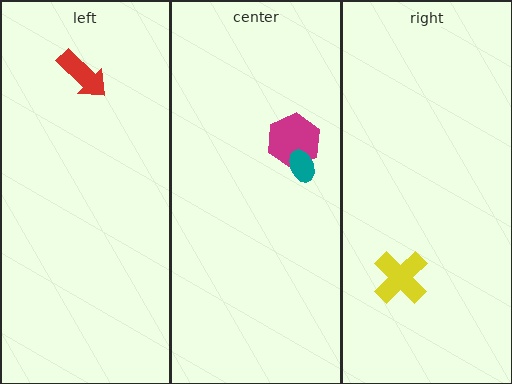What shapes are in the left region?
The red arrow.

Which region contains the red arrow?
The left region.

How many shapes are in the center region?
2.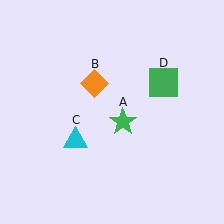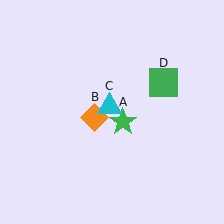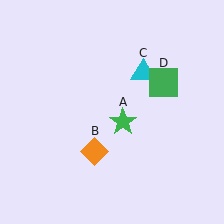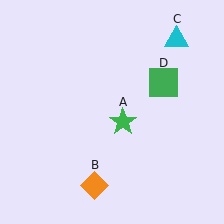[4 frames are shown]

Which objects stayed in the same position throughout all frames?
Green star (object A) and green square (object D) remained stationary.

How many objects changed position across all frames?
2 objects changed position: orange diamond (object B), cyan triangle (object C).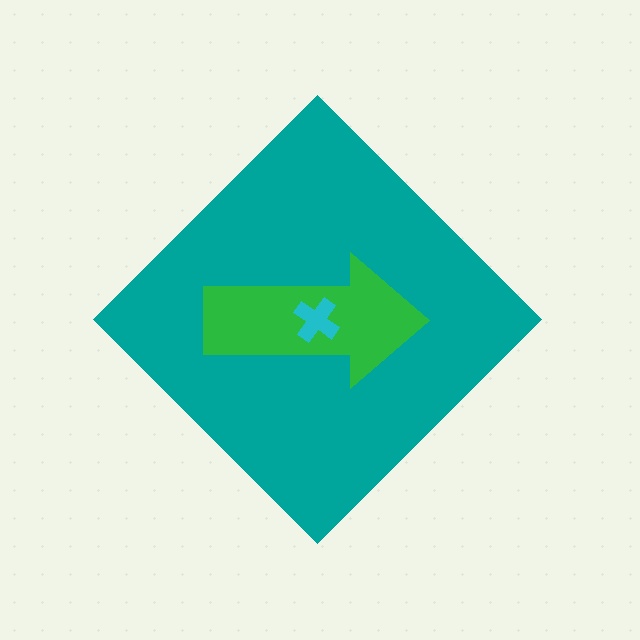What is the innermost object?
The cyan cross.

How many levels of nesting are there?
3.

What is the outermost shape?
The teal diamond.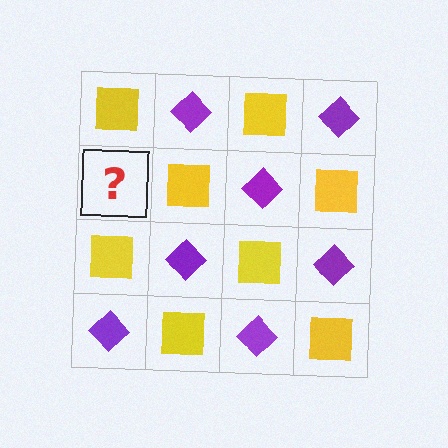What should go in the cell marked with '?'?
The missing cell should contain a purple diamond.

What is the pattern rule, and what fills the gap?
The rule is that it alternates yellow square and purple diamond in a checkerboard pattern. The gap should be filled with a purple diamond.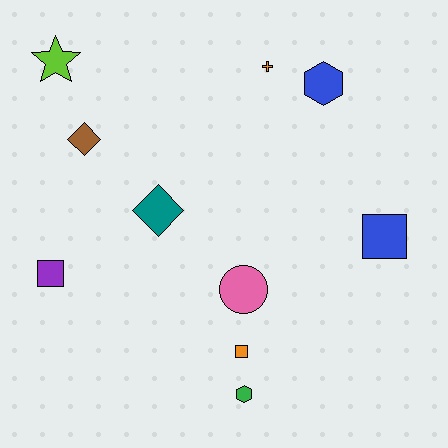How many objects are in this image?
There are 10 objects.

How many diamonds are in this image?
There are 2 diamonds.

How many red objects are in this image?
There are no red objects.